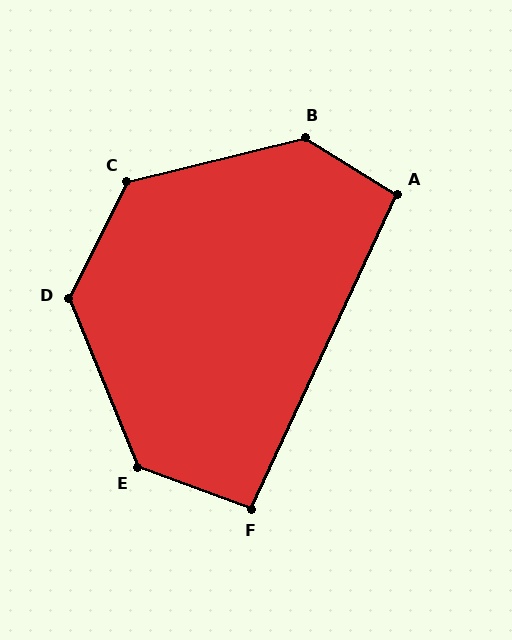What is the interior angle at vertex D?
Approximately 131 degrees (obtuse).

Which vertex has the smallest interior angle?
F, at approximately 95 degrees.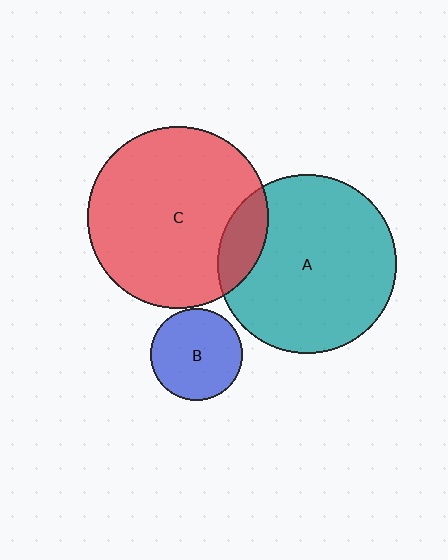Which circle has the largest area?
Circle C (red).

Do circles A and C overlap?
Yes.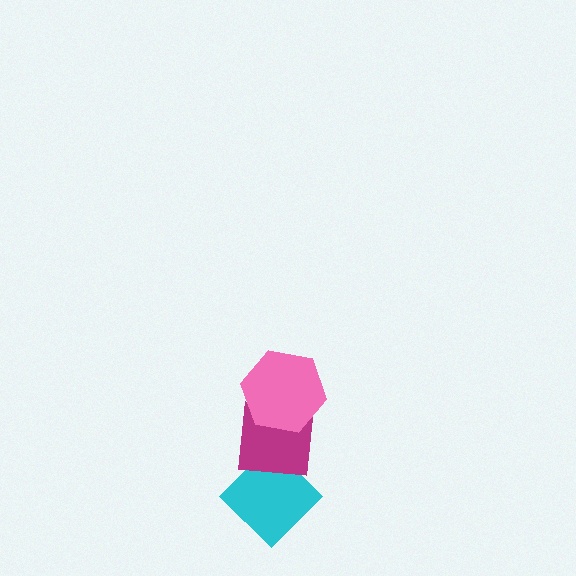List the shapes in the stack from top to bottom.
From top to bottom: the pink hexagon, the magenta square, the cyan diamond.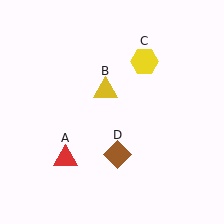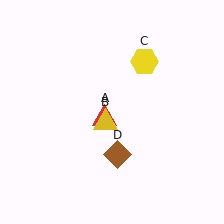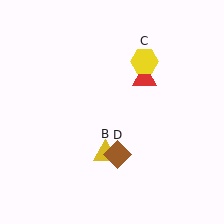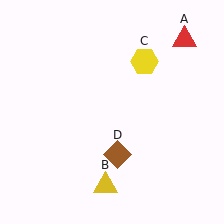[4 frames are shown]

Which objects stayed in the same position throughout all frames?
Yellow hexagon (object C) and brown diamond (object D) remained stationary.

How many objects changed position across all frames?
2 objects changed position: red triangle (object A), yellow triangle (object B).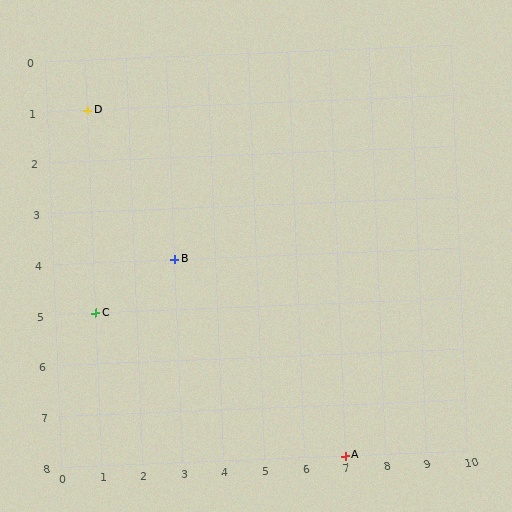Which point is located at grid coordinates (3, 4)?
Point B is at (3, 4).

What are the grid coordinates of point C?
Point C is at grid coordinates (1, 5).